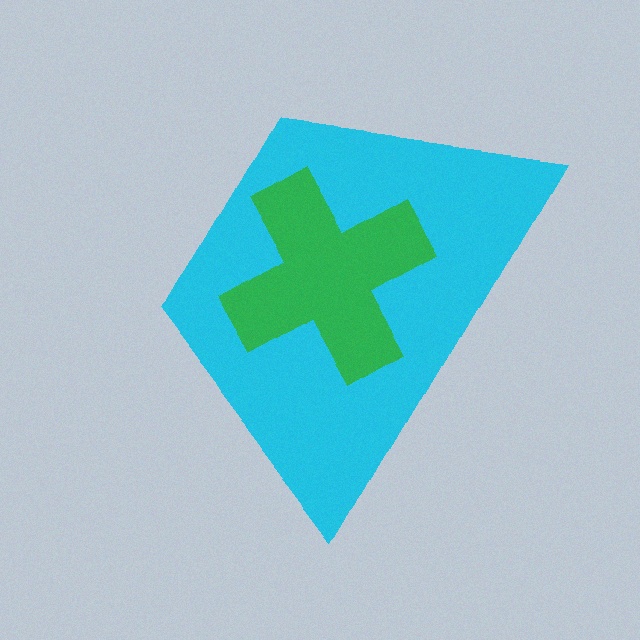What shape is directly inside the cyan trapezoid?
The green cross.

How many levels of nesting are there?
2.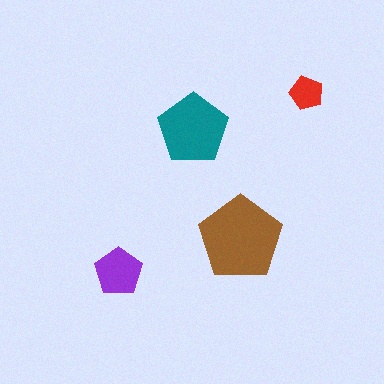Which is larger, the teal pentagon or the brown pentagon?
The brown one.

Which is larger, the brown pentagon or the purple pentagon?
The brown one.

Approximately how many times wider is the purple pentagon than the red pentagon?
About 1.5 times wider.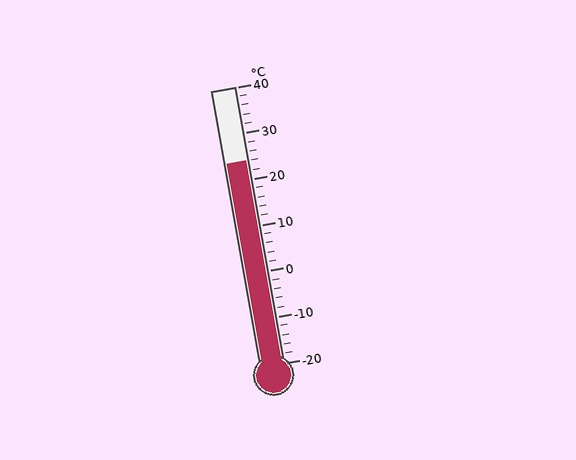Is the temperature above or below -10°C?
The temperature is above -10°C.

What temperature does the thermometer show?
The thermometer shows approximately 24°C.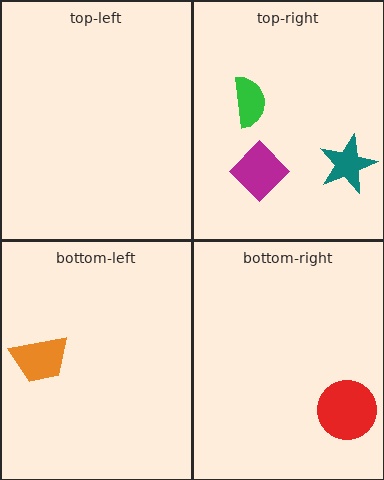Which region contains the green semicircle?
The top-right region.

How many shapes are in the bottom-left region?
1.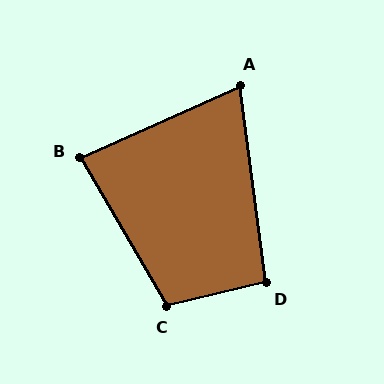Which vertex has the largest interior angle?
C, at approximately 107 degrees.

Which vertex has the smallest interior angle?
A, at approximately 73 degrees.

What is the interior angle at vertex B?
Approximately 84 degrees (acute).